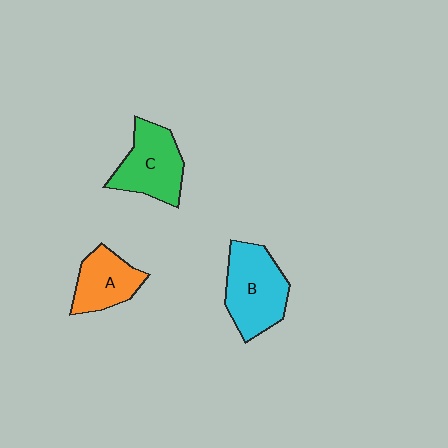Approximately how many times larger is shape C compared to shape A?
Approximately 1.3 times.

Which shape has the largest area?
Shape B (cyan).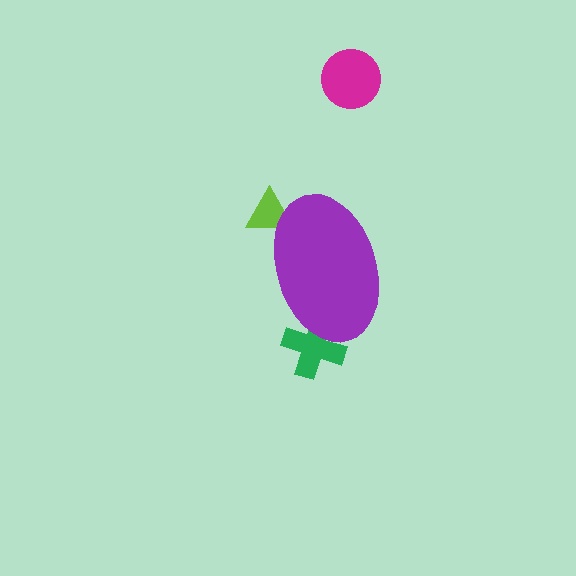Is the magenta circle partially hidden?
No, the magenta circle is fully visible.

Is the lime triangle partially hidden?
Yes, the lime triangle is partially hidden behind the purple ellipse.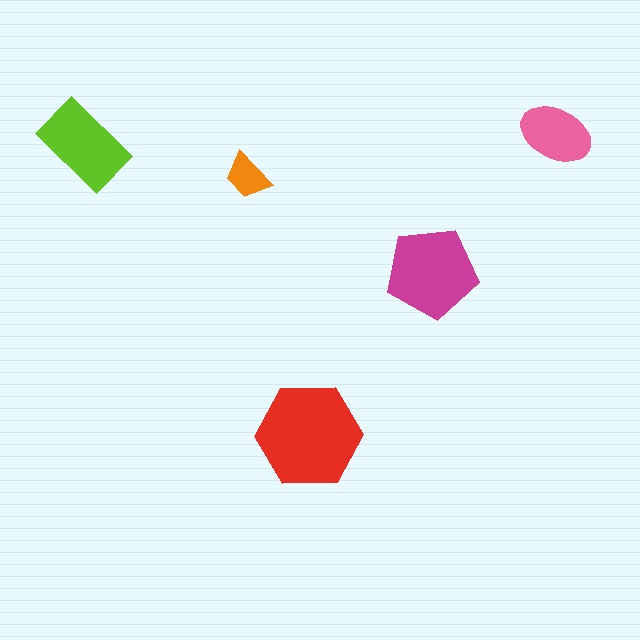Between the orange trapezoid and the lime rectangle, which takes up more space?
The lime rectangle.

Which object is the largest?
The red hexagon.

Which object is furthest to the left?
The lime rectangle is leftmost.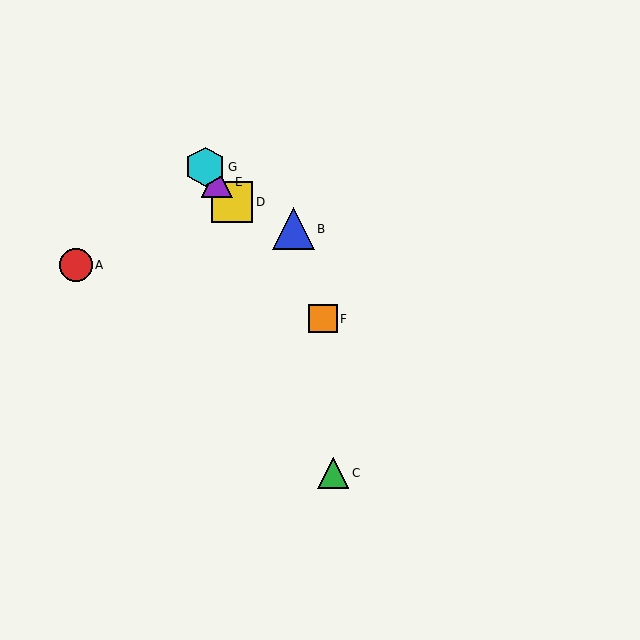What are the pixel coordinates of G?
Object G is at (205, 167).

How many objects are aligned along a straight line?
4 objects (D, E, F, G) are aligned along a straight line.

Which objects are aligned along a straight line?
Objects D, E, F, G are aligned along a straight line.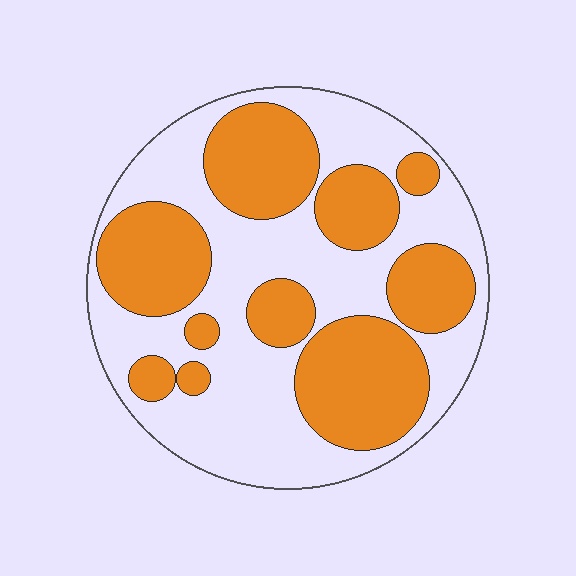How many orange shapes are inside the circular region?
10.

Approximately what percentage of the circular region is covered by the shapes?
Approximately 45%.